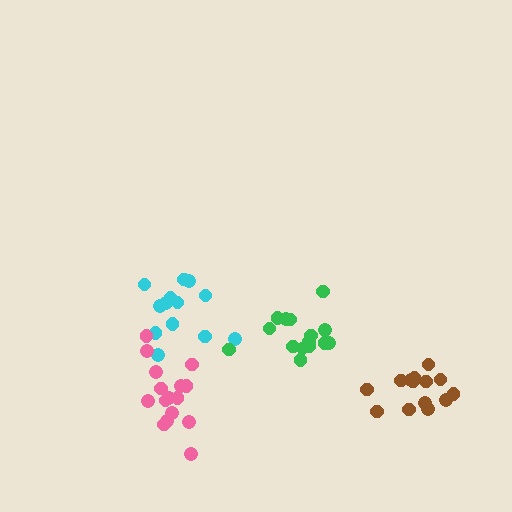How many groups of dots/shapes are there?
There are 4 groups.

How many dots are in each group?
Group 1: 13 dots, Group 2: 14 dots, Group 3: 15 dots, Group 4: 16 dots (58 total).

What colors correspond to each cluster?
The clusters are colored: cyan, brown, green, pink.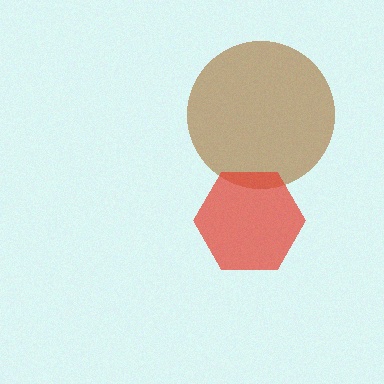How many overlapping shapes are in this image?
There are 2 overlapping shapes in the image.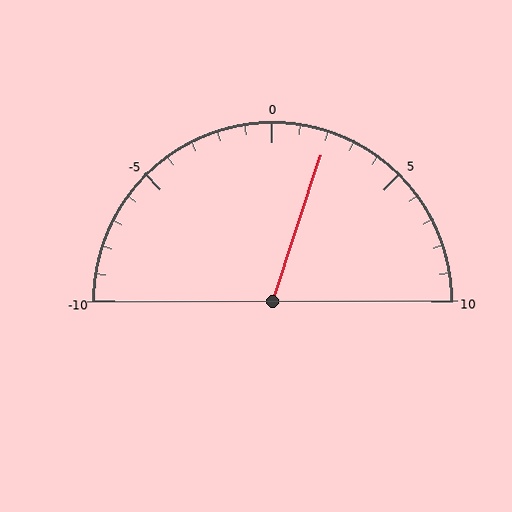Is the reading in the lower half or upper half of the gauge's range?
The reading is in the upper half of the range (-10 to 10).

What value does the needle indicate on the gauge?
The needle indicates approximately 2.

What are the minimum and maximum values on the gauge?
The gauge ranges from -10 to 10.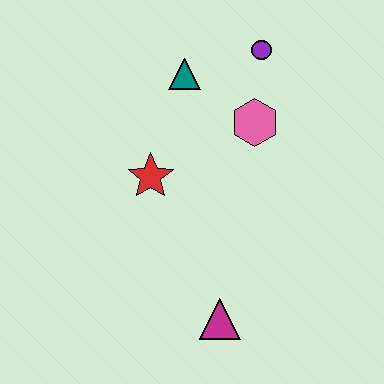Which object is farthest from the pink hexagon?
The magenta triangle is farthest from the pink hexagon.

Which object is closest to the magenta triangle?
The red star is closest to the magenta triangle.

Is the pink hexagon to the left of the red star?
No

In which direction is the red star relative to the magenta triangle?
The red star is above the magenta triangle.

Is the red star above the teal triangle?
No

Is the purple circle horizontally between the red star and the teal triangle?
No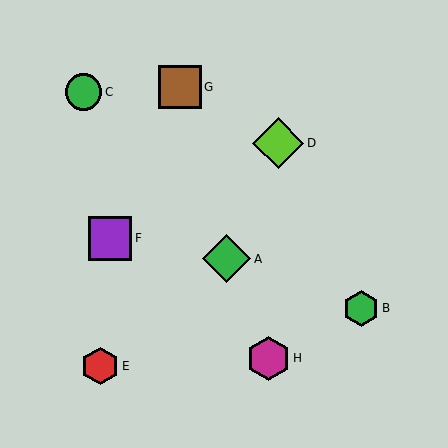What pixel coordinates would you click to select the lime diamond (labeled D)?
Click at (278, 143) to select the lime diamond D.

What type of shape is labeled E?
Shape E is a red hexagon.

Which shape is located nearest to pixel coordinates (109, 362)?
The red hexagon (labeled E) at (100, 366) is nearest to that location.